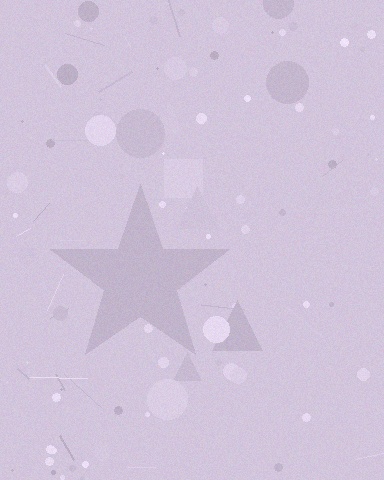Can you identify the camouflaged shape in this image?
The camouflaged shape is a star.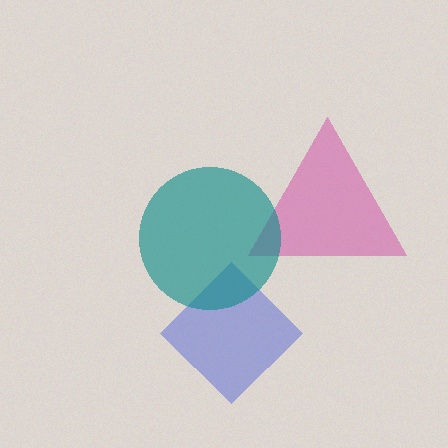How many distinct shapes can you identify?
There are 3 distinct shapes: a magenta triangle, a blue diamond, a teal circle.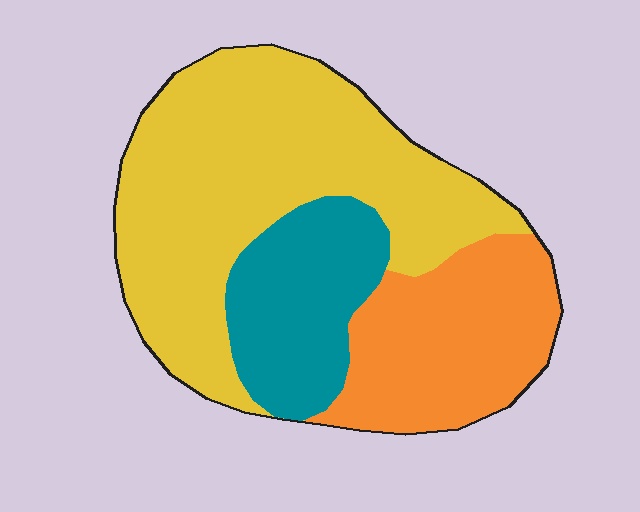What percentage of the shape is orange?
Orange covers around 25% of the shape.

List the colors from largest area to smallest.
From largest to smallest: yellow, orange, teal.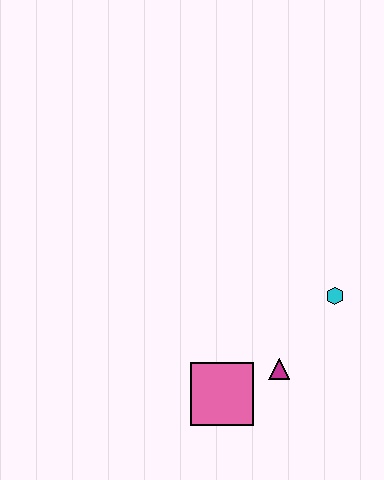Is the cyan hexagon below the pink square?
No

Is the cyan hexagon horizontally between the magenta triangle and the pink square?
No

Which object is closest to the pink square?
The magenta triangle is closest to the pink square.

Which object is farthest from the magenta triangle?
The cyan hexagon is farthest from the magenta triangle.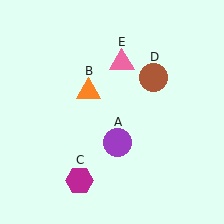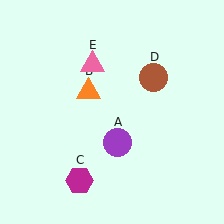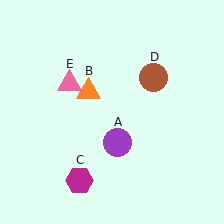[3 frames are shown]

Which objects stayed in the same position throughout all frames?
Purple circle (object A) and orange triangle (object B) and magenta hexagon (object C) and brown circle (object D) remained stationary.